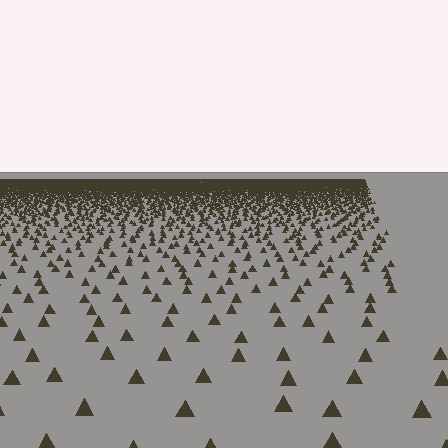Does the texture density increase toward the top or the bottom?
Density increases toward the top.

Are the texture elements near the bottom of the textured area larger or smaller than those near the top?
Larger. Near the bottom, elements are closer to the viewer and appear at a bigger on-screen size.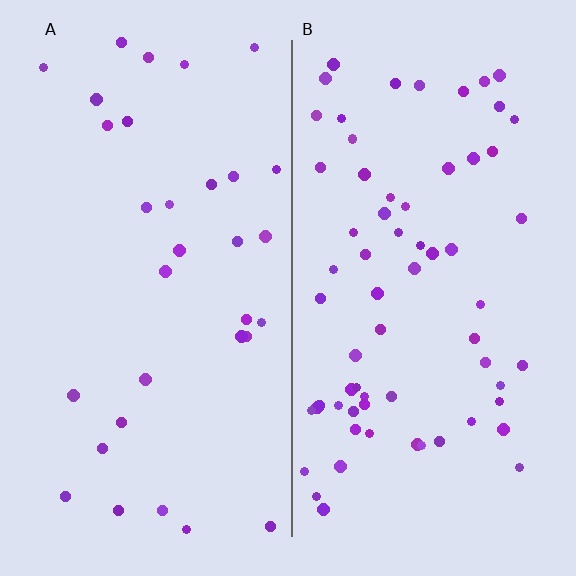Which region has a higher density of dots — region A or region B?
B (the right).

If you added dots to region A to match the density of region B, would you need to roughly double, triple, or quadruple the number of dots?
Approximately double.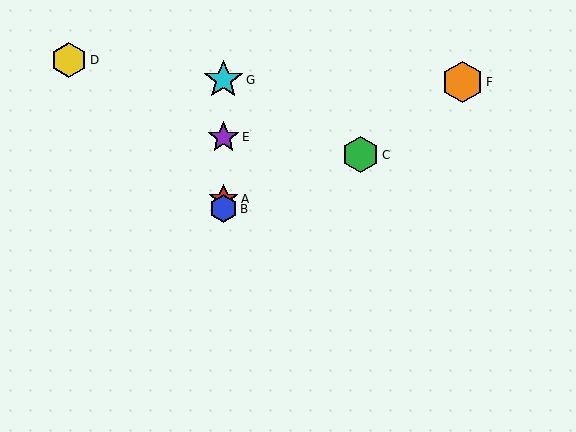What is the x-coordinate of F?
Object F is at x≈463.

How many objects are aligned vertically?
4 objects (A, B, E, G) are aligned vertically.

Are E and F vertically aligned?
No, E is at x≈223 and F is at x≈463.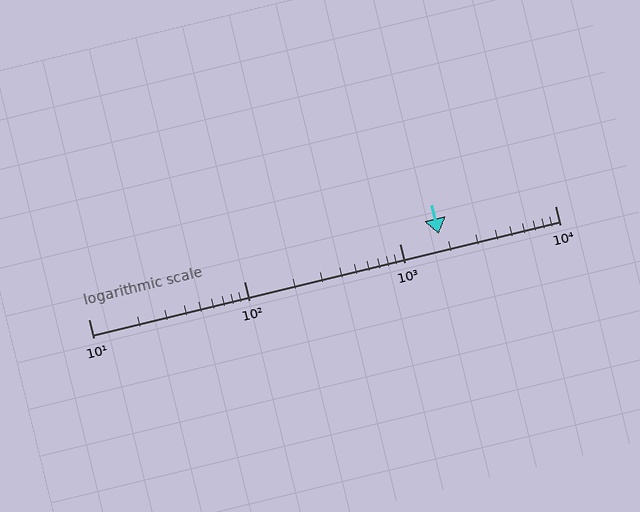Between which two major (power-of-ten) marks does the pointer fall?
The pointer is between 1000 and 10000.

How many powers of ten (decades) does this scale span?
The scale spans 3 decades, from 10 to 10000.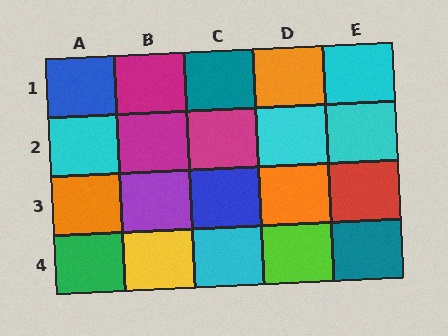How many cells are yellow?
1 cell is yellow.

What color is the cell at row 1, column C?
Teal.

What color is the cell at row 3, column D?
Orange.